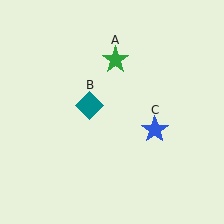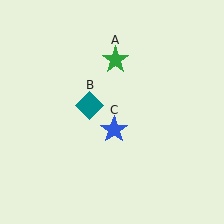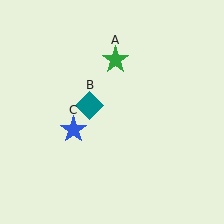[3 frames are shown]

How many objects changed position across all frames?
1 object changed position: blue star (object C).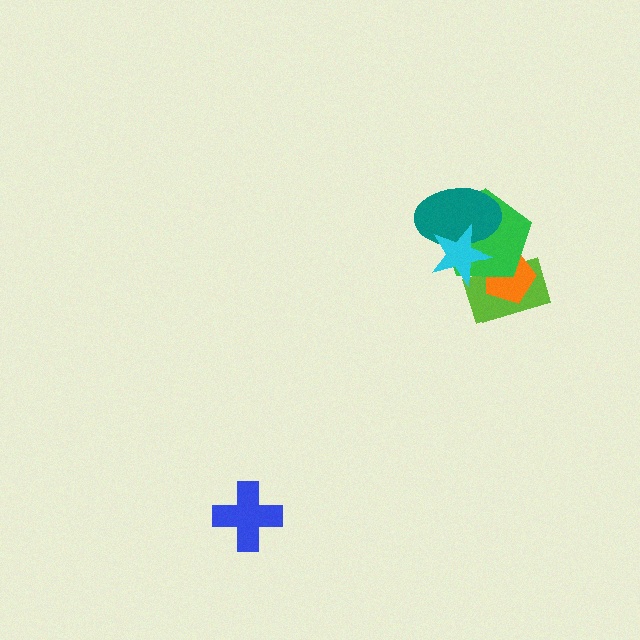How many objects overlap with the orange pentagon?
3 objects overlap with the orange pentagon.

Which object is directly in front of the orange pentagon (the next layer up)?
The green pentagon is directly in front of the orange pentagon.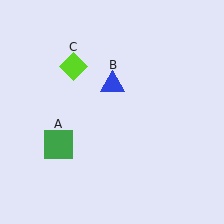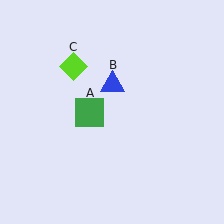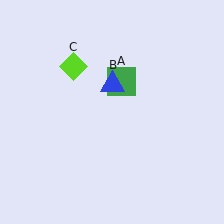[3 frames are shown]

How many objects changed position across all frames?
1 object changed position: green square (object A).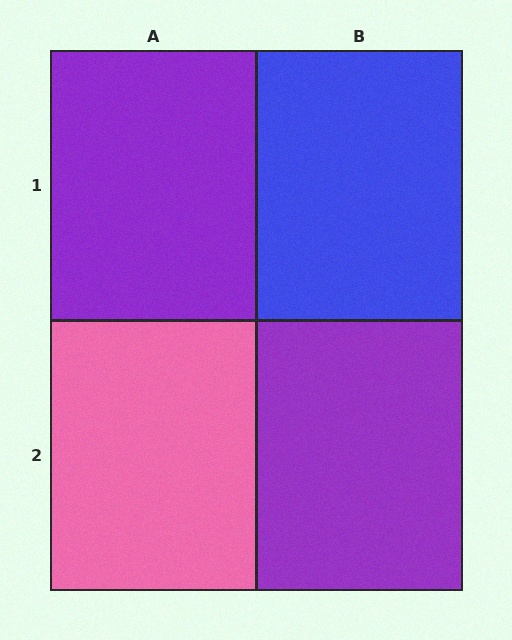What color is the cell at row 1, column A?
Purple.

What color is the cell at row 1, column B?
Blue.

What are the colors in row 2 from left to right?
Pink, purple.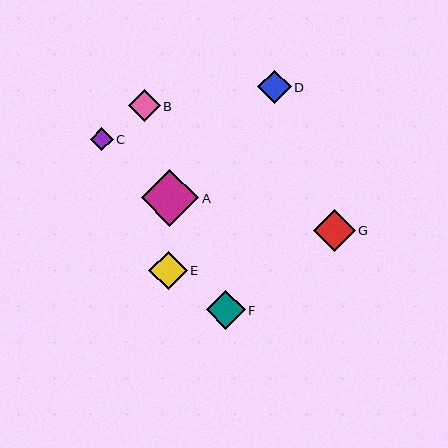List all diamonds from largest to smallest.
From largest to smallest: A, G, F, E, D, B, C.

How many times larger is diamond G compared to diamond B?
Diamond G is approximately 1.3 times the size of diamond B.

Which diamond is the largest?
Diamond A is the largest with a size of approximately 58 pixels.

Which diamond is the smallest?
Diamond C is the smallest with a size of approximately 23 pixels.